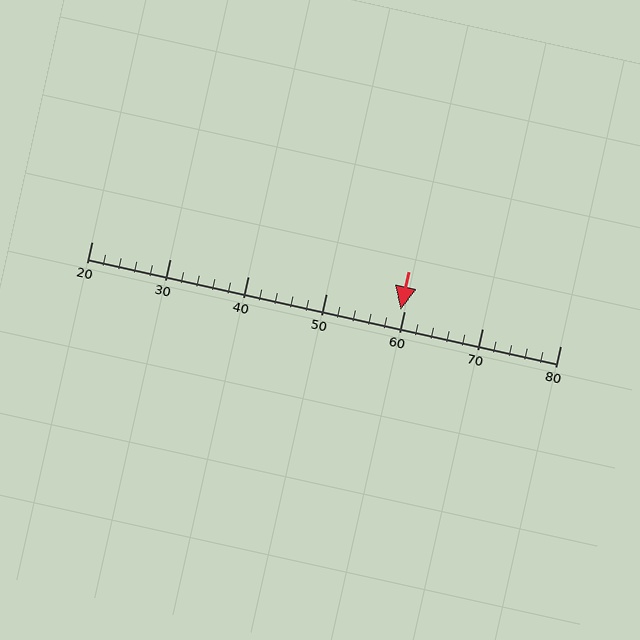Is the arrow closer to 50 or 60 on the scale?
The arrow is closer to 60.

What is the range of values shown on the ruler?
The ruler shows values from 20 to 80.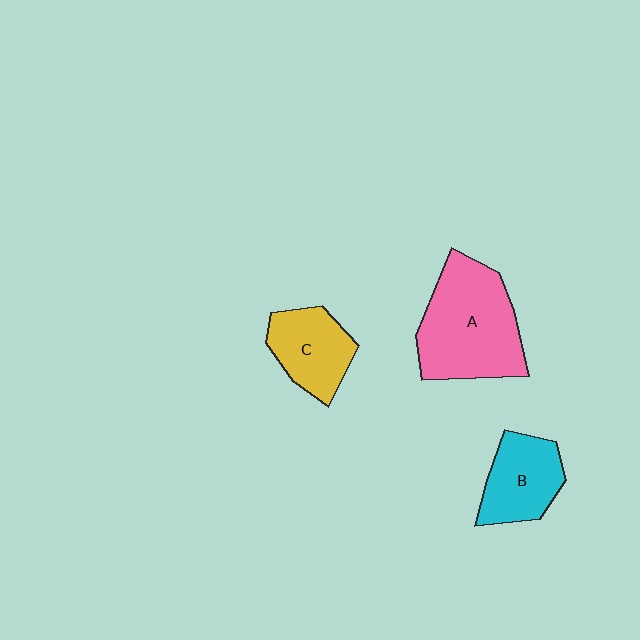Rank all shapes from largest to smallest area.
From largest to smallest: A (pink), B (cyan), C (yellow).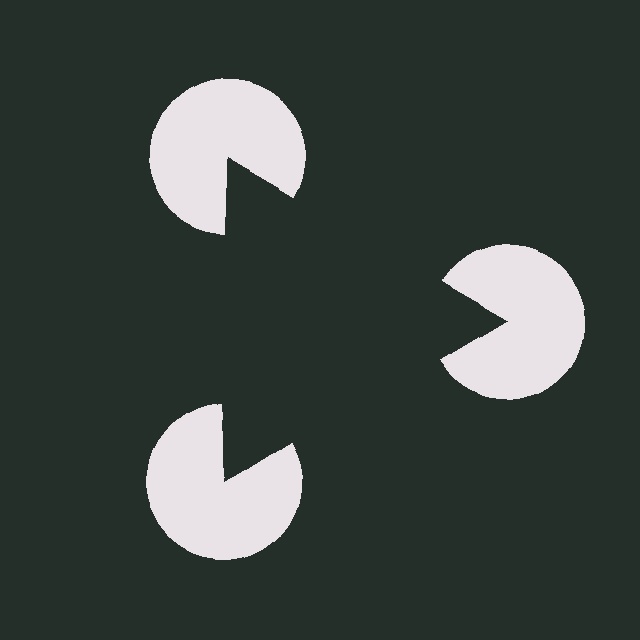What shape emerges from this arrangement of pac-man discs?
An illusory triangle — its edges are inferred from the aligned wedge cuts in the pac-man discs, not physically drawn.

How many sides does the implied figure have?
3 sides.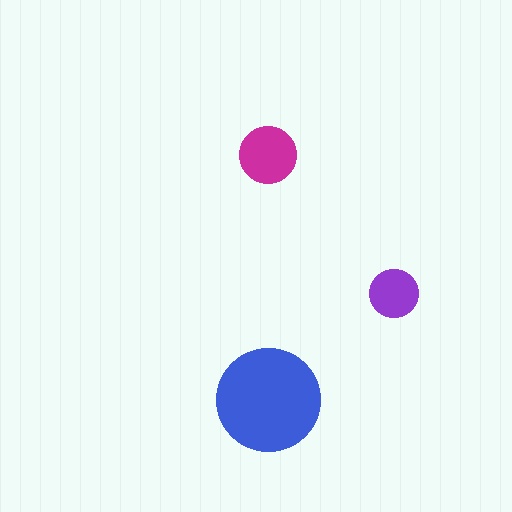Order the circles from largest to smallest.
the blue one, the magenta one, the purple one.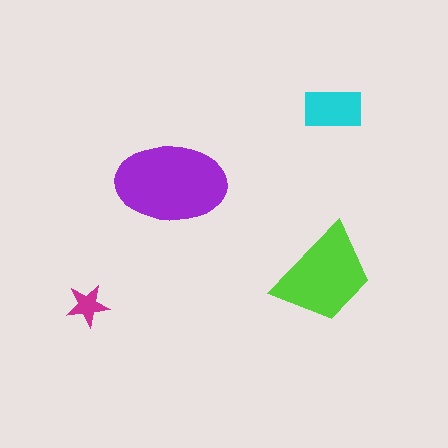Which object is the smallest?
The magenta star.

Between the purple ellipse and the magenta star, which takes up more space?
The purple ellipse.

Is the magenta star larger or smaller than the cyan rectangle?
Smaller.